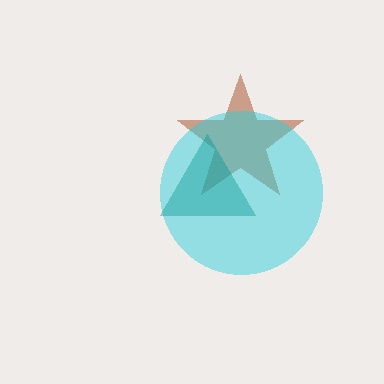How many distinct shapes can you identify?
There are 3 distinct shapes: a brown star, a cyan circle, a teal triangle.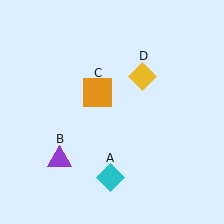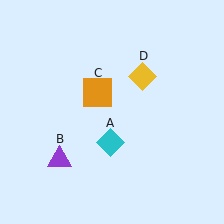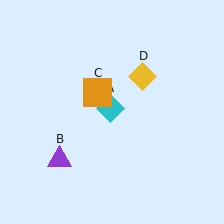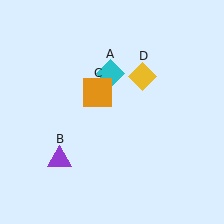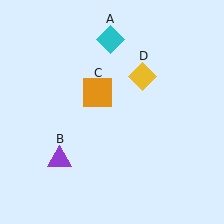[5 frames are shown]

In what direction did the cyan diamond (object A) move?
The cyan diamond (object A) moved up.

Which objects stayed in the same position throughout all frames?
Purple triangle (object B) and orange square (object C) and yellow diamond (object D) remained stationary.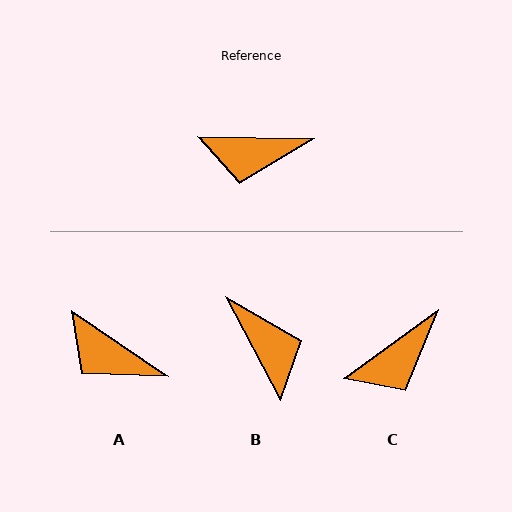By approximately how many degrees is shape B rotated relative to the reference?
Approximately 119 degrees counter-clockwise.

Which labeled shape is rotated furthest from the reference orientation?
B, about 119 degrees away.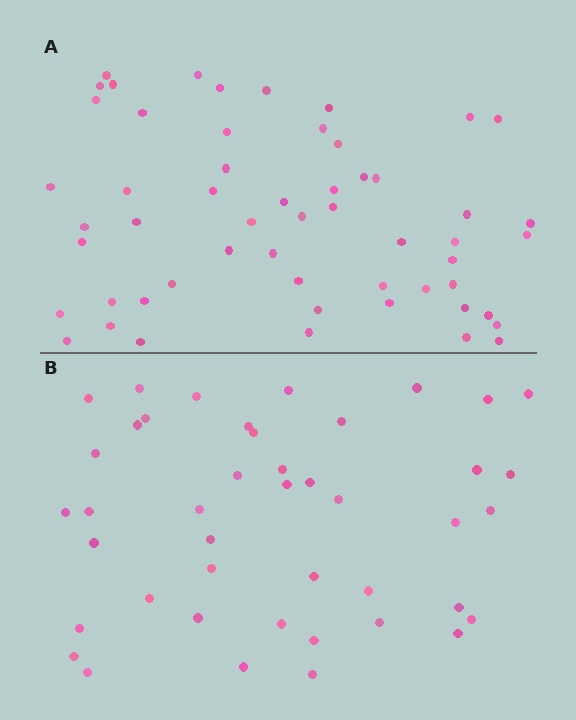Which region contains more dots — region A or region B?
Region A (the top region) has more dots.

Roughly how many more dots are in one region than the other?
Region A has roughly 12 or so more dots than region B.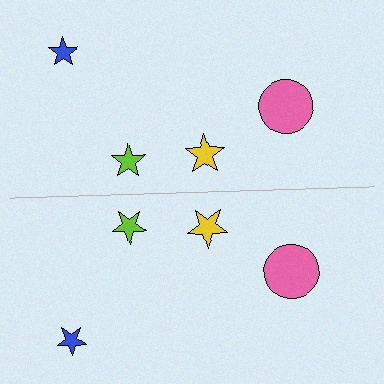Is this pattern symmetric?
Yes, this pattern has bilateral (reflection) symmetry.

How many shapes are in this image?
There are 8 shapes in this image.